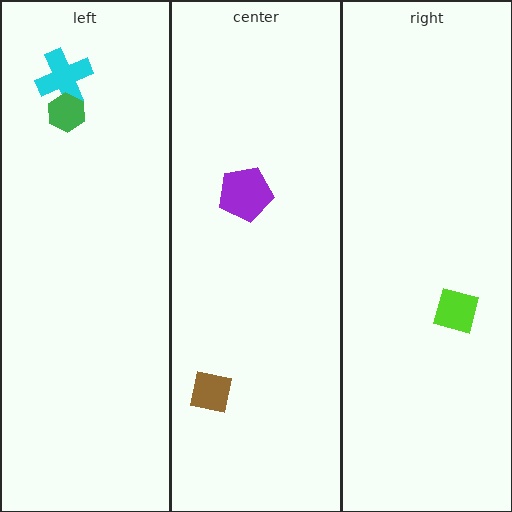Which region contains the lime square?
The right region.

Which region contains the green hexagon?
The left region.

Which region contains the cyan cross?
The left region.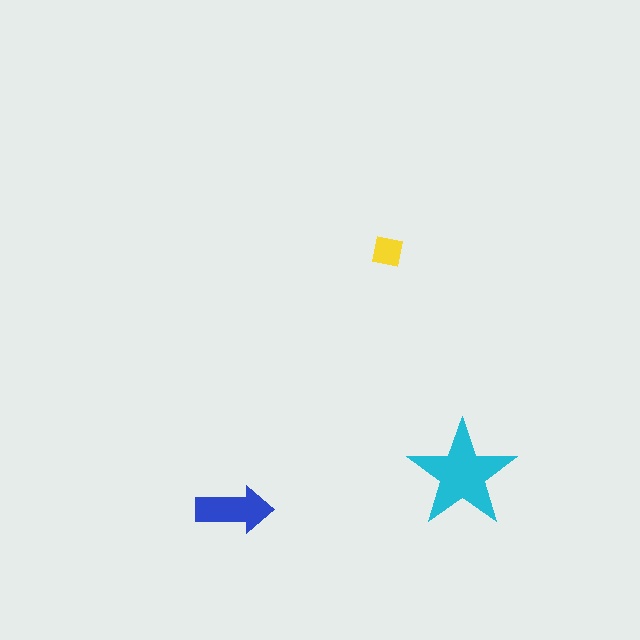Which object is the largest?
The cyan star.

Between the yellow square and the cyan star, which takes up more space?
The cyan star.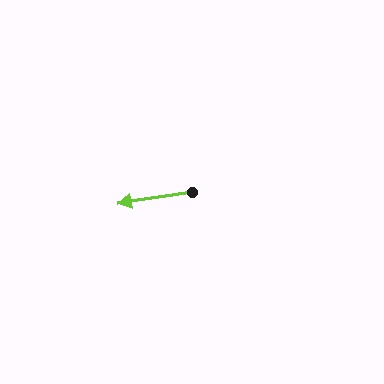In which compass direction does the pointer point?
West.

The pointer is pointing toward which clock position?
Roughly 9 o'clock.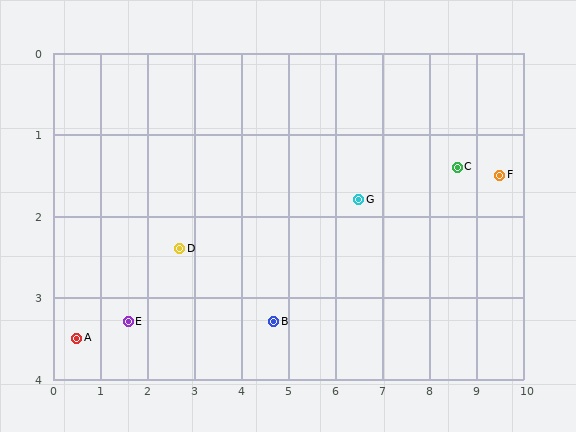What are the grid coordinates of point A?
Point A is at approximately (0.5, 3.5).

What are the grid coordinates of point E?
Point E is at approximately (1.6, 3.3).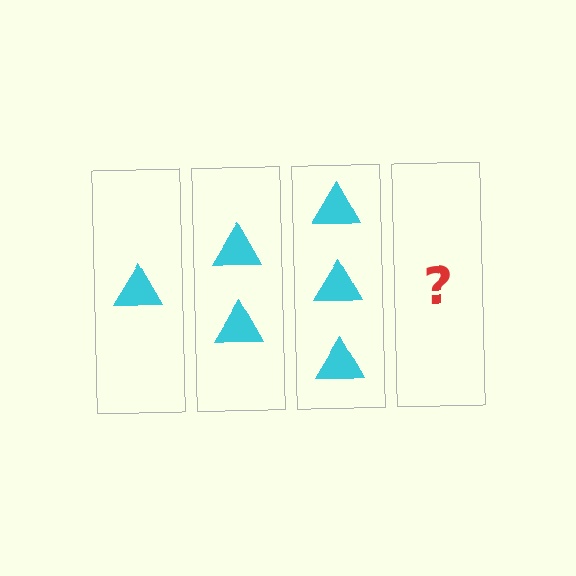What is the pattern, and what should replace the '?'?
The pattern is that each step adds one more triangle. The '?' should be 4 triangles.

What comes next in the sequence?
The next element should be 4 triangles.